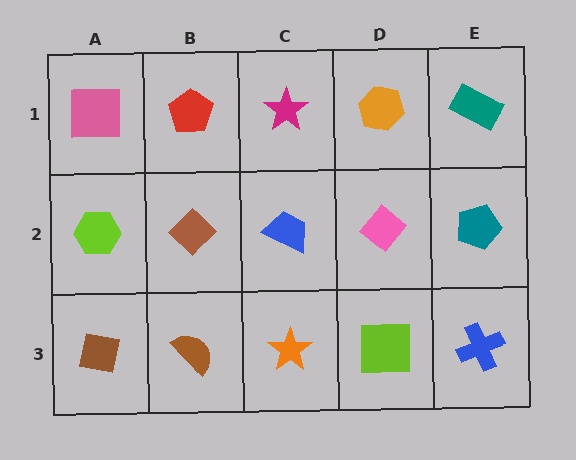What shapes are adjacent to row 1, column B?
A brown diamond (row 2, column B), a pink square (row 1, column A), a magenta star (row 1, column C).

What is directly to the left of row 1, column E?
An orange hexagon.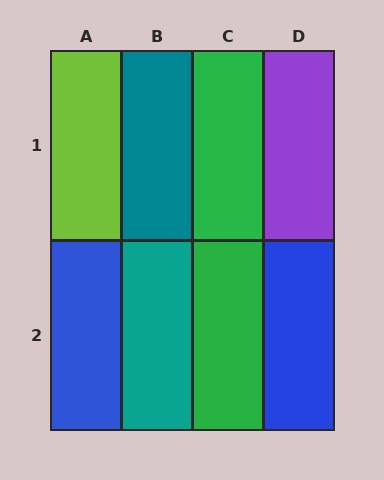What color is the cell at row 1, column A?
Lime.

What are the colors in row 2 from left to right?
Blue, teal, green, blue.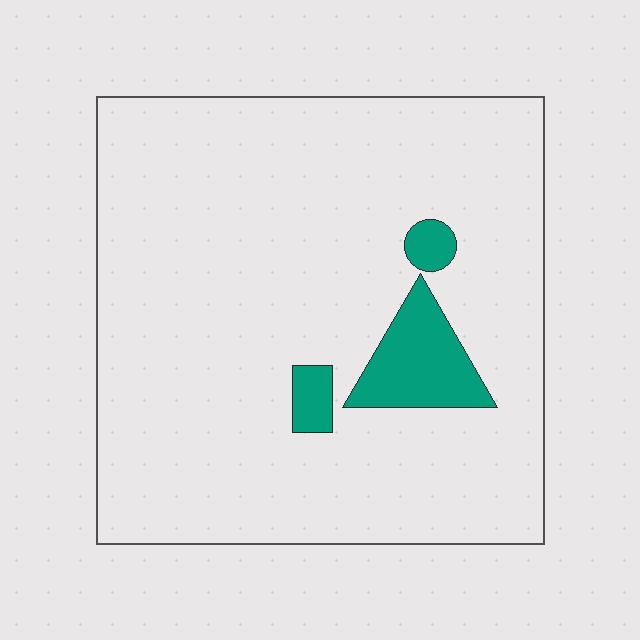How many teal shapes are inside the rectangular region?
3.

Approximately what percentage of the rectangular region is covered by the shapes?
Approximately 10%.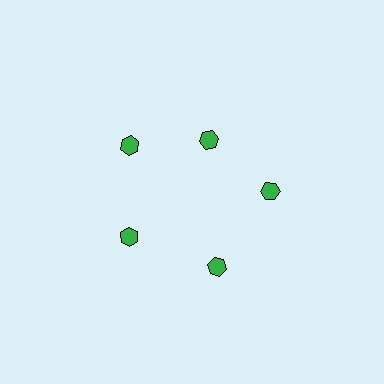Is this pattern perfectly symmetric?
No. The 5 green hexagons are arranged in a ring, but one element near the 1 o'clock position is pulled inward toward the center, breaking the 5-fold rotational symmetry.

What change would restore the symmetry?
The symmetry would be restored by moving it outward, back onto the ring so that all 5 hexagons sit at equal angles and equal distance from the center.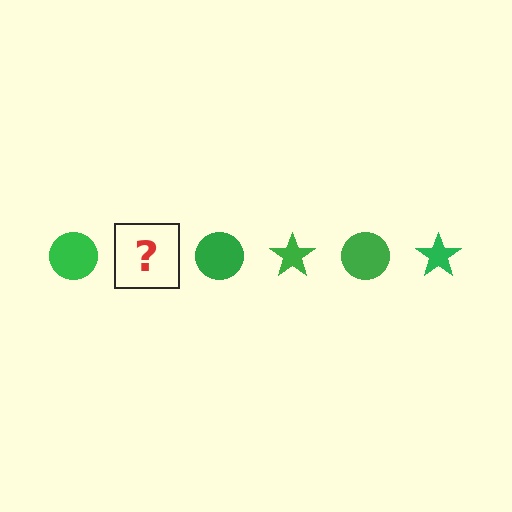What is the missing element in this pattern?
The missing element is a green star.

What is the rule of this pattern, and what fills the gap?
The rule is that the pattern cycles through circle, star shapes in green. The gap should be filled with a green star.